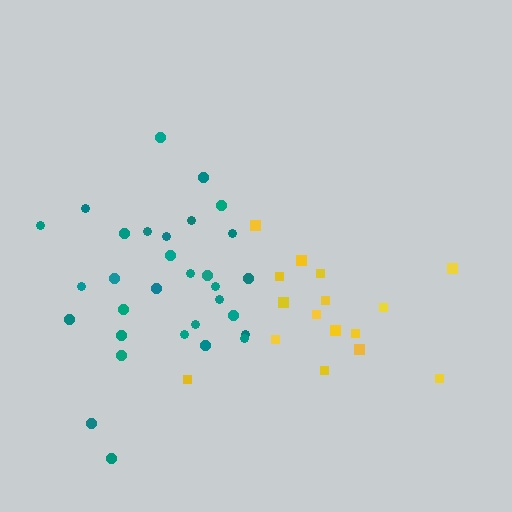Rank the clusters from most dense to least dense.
teal, yellow.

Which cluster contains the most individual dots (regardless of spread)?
Teal (31).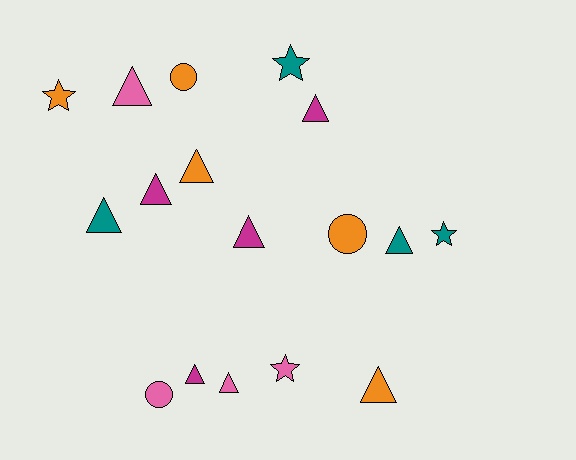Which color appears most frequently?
Orange, with 5 objects.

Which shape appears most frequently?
Triangle, with 10 objects.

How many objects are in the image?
There are 17 objects.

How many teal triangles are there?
There are 2 teal triangles.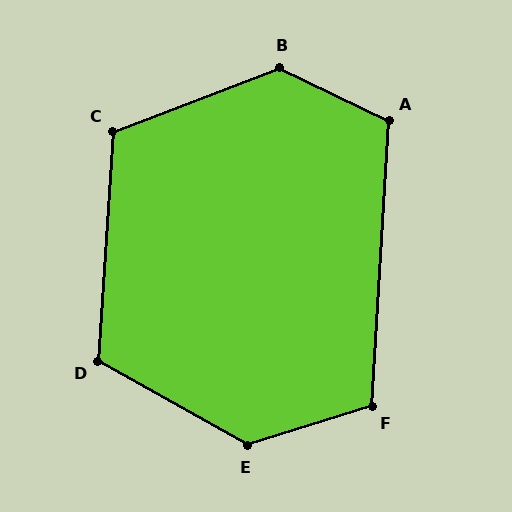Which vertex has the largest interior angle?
B, at approximately 133 degrees.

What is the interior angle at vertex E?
Approximately 133 degrees (obtuse).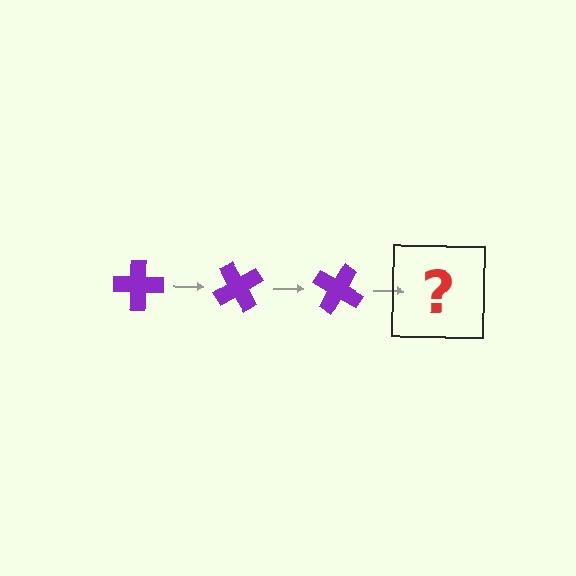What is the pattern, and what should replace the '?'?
The pattern is that the cross rotates 60 degrees each step. The '?' should be a purple cross rotated 180 degrees.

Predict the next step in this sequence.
The next step is a purple cross rotated 180 degrees.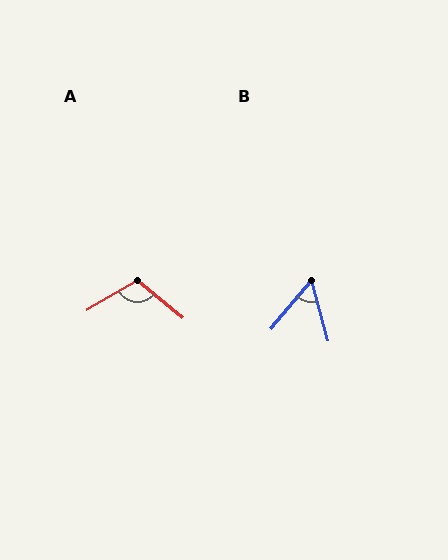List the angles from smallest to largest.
B (55°), A (110°).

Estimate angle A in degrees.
Approximately 110 degrees.